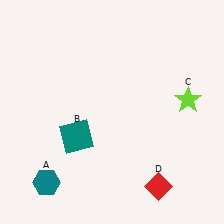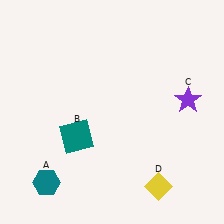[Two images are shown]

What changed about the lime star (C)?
In Image 1, C is lime. In Image 2, it changed to purple.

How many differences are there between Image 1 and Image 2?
There are 2 differences between the two images.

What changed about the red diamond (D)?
In Image 1, D is red. In Image 2, it changed to yellow.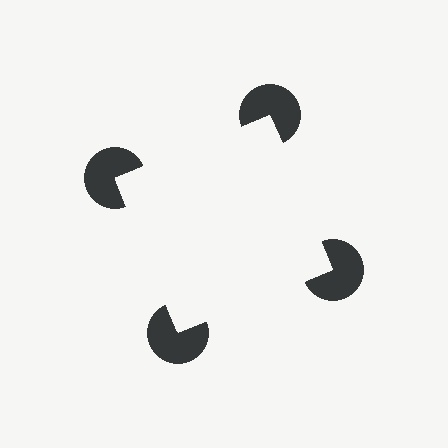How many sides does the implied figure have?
4 sides.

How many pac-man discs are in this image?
There are 4 — one at each vertex of the illusory square.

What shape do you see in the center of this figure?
An illusory square — its edges are inferred from the aligned wedge cuts in the pac-man discs, not physically drawn.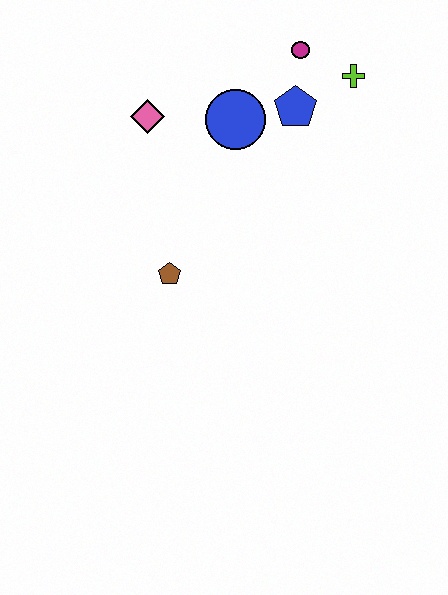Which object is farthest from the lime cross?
The brown pentagon is farthest from the lime cross.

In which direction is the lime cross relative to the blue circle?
The lime cross is to the right of the blue circle.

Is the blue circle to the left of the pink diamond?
No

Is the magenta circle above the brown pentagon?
Yes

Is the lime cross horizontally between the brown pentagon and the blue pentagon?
No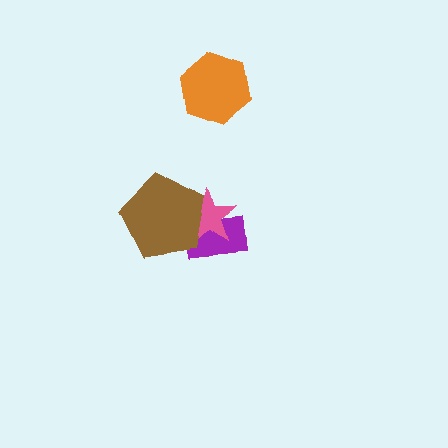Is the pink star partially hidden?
Yes, it is partially covered by another shape.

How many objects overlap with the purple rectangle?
2 objects overlap with the purple rectangle.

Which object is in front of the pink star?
The brown pentagon is in front of the pink star.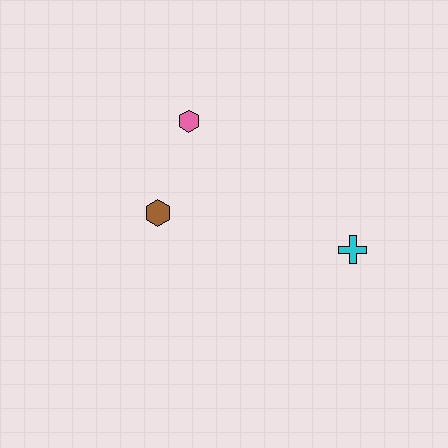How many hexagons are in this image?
There are 2 hexagons.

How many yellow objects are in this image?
There are no yellow objects.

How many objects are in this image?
There are 3 objects.